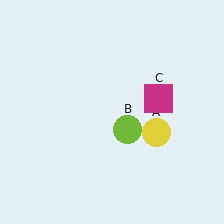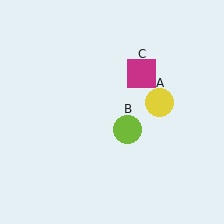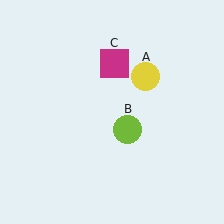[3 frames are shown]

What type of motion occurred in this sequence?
The yellow circle (object A), magenta square (object C) rotated counterclockwise around the center of the scene.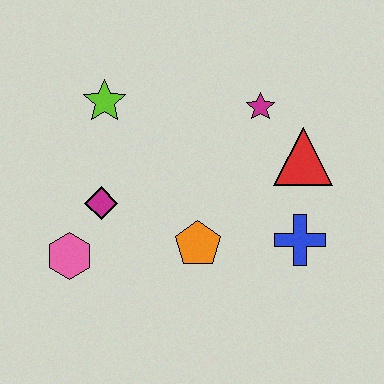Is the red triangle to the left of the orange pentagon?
No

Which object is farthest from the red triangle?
The pink hexagon is farthest from the red triangle.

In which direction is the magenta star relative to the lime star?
The magenta star is to the right of the lime star.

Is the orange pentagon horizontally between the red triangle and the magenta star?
No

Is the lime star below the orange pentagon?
No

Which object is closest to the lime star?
The magenta diamond is closest to the lime star.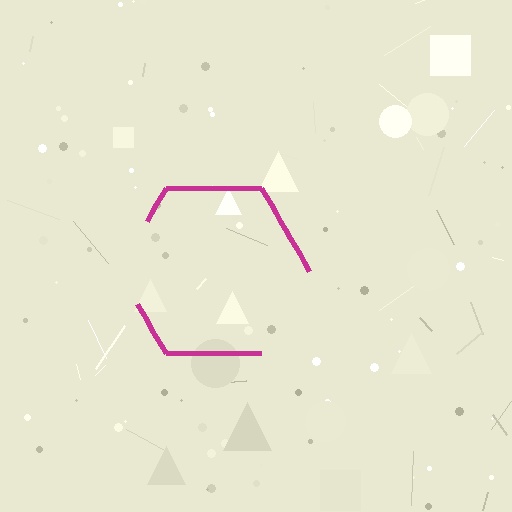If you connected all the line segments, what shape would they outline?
They would outline a hexagon.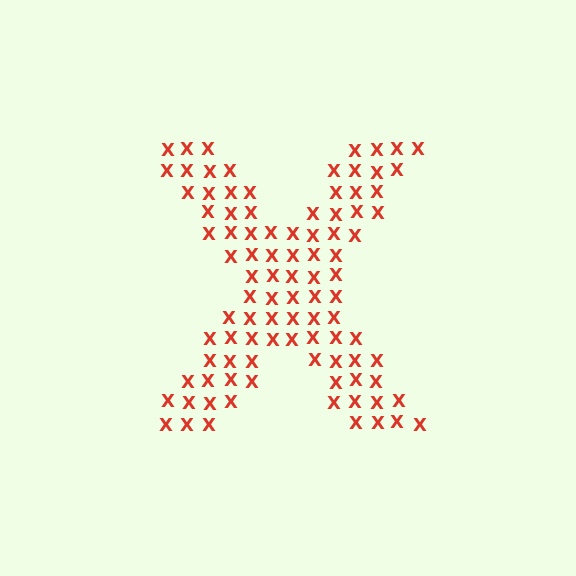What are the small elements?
The small elements are letter X's.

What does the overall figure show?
The overall figure shows the letter X.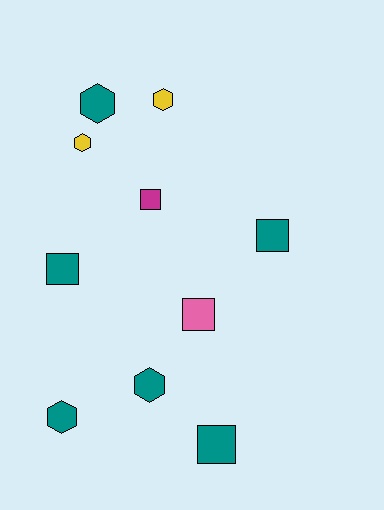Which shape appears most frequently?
Square, with 5 objects.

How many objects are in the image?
There are 10 objects.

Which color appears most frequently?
Teal, with 6 objects.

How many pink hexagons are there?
There are no pink hexagons.